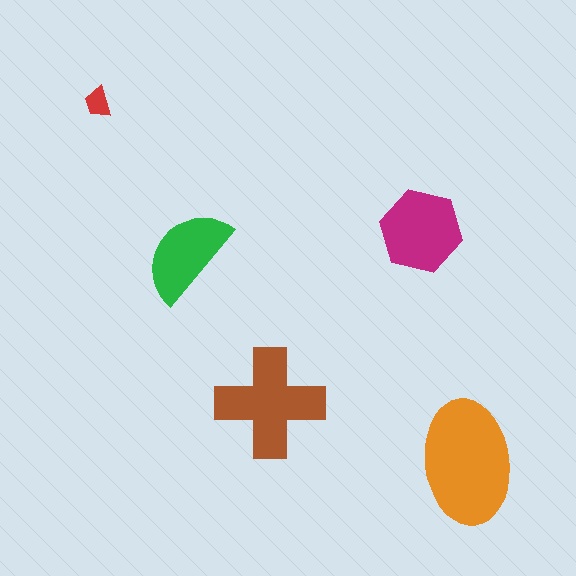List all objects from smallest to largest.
The red trapezoid, the green semicircle, the magenta hexagon, the brown cross, the orange ellipse.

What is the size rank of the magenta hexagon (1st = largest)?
3rd.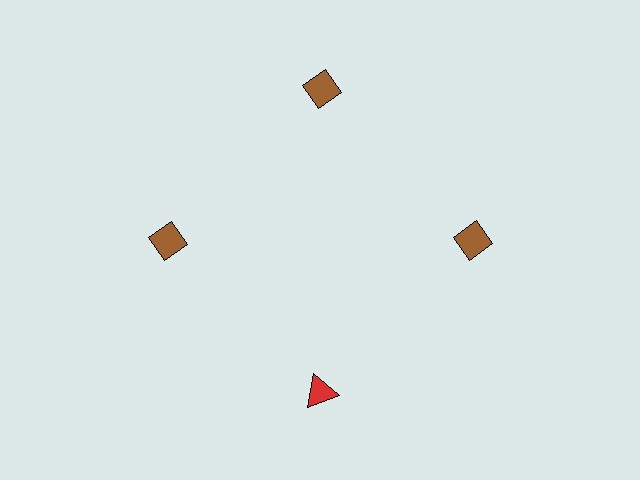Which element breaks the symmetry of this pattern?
The red triangle at roughly the 6 o'clock position breaks the symmetry. All other shapes are brown diamonds.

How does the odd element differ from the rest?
It differs in both color (red instead of brown) and shape (triangle instead of diamond).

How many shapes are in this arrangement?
There are 4 shapes arranged in a ring pattern.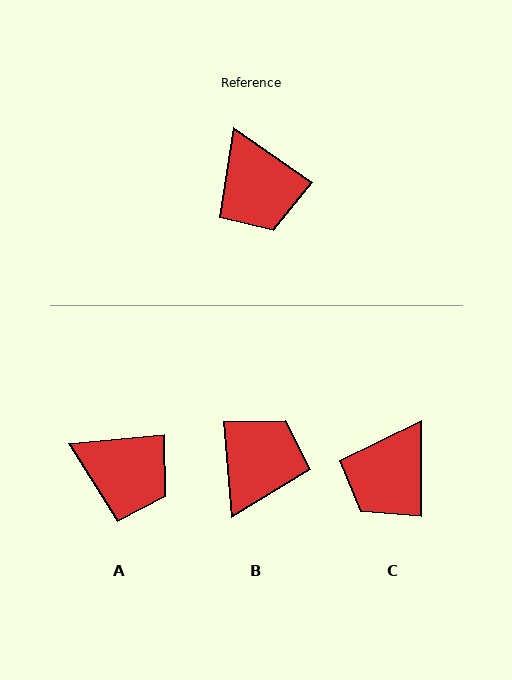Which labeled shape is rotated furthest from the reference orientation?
B, about 130 degrees away.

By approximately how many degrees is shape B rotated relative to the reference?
Approximately 130 degrees counter-clockwise.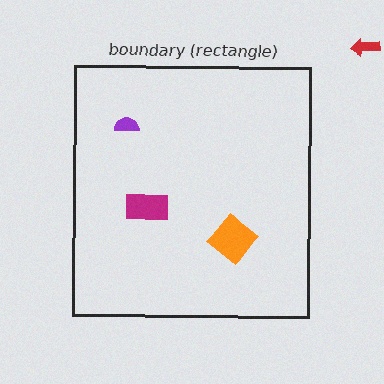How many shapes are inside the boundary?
3 inside, 1 outside.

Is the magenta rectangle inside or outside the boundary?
Inside.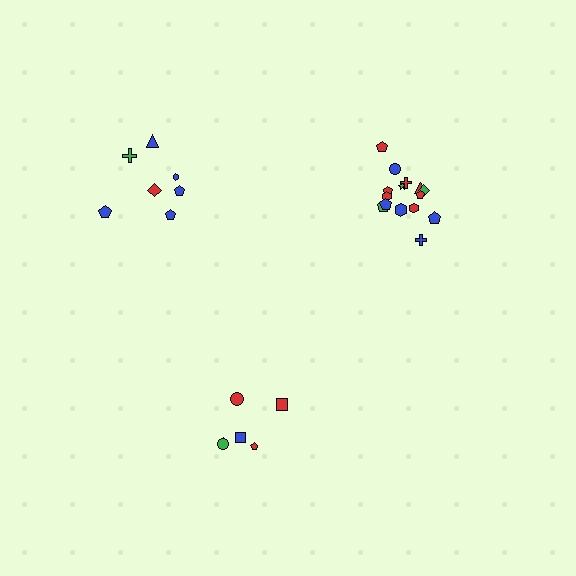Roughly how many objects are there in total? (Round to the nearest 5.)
Roughly 30 objects in total.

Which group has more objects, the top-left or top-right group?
The top-right group.